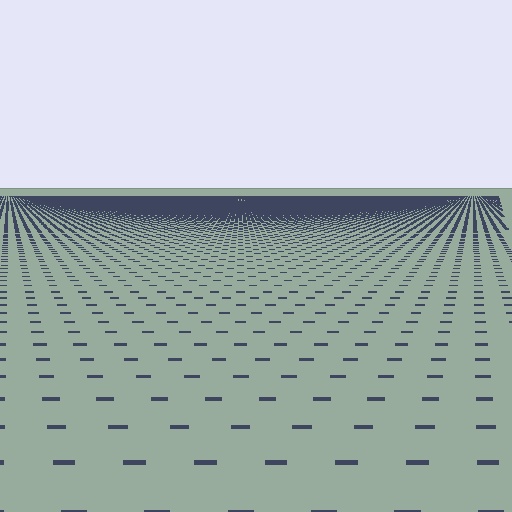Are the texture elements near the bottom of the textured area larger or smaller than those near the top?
Larger. Near the bottom, elements are closer to the viewer and appear at a bigger on-screen size.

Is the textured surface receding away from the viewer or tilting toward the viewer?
The surface is receding away from the viewer. Texture elements get smaller and denser toward the top.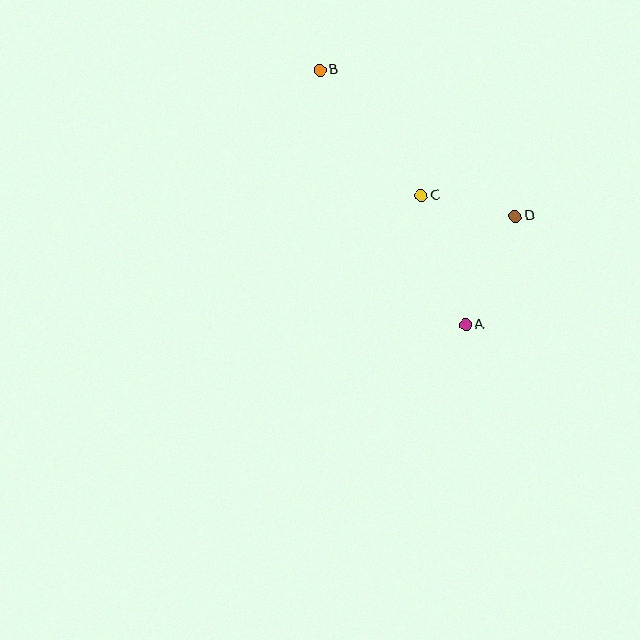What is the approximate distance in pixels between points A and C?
The distance between A and C is approximately 137 pixels.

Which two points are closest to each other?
Points C and D are closest to each other.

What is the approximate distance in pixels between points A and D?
The distance between A and D is approximately 119 pixels.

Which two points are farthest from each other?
Points A and B are farthest from each other.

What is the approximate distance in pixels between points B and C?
The distance between B and C is approximately 161 pixels.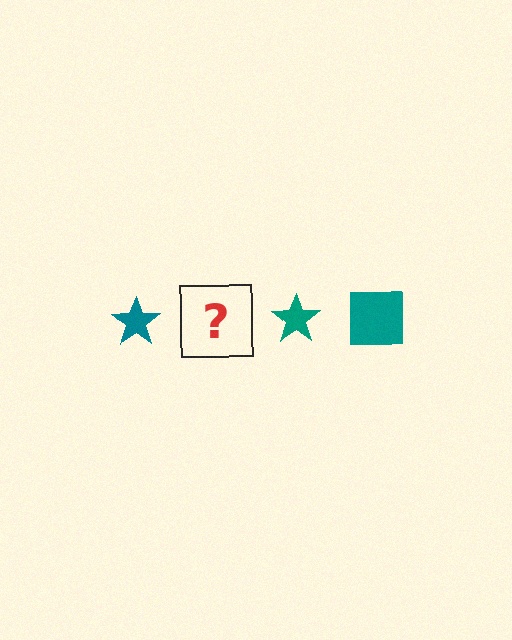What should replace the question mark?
The question mark should be replaced with a teal square.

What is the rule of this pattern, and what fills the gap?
The rule is that the pattern cycles through star, square shapes in teal. The gap should be filled with a teal square.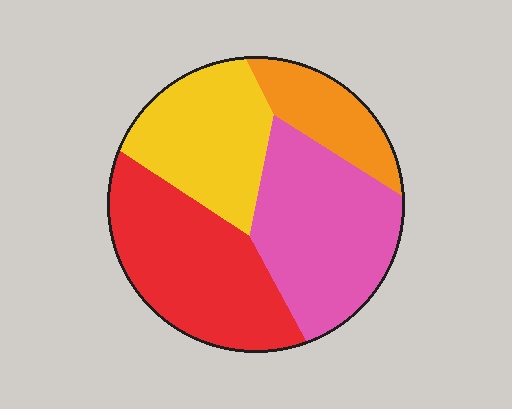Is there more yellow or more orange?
Yellow.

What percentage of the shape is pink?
Pink takes up about one third (1/3) of the shape.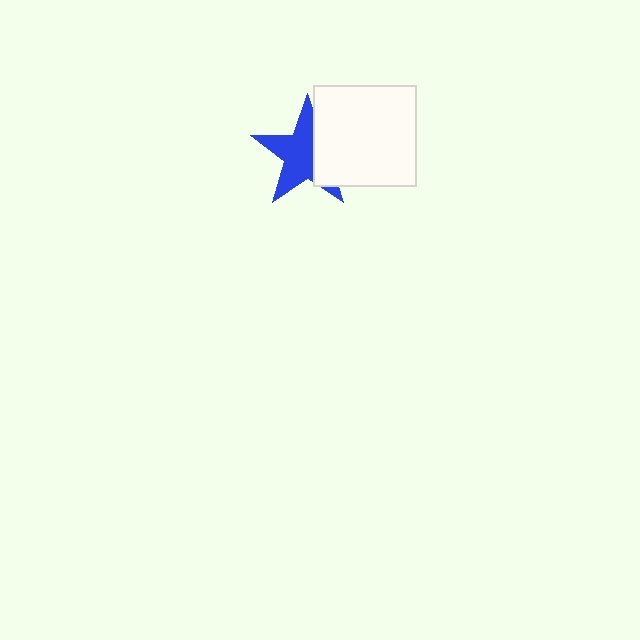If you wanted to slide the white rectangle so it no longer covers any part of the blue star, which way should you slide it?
Slide it right — that is the most direct way to separate the two shapes.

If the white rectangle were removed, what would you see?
You would see the complete blue star.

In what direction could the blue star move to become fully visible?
The blue star could move left. That would shift it out from behind the white rectangle entirely.